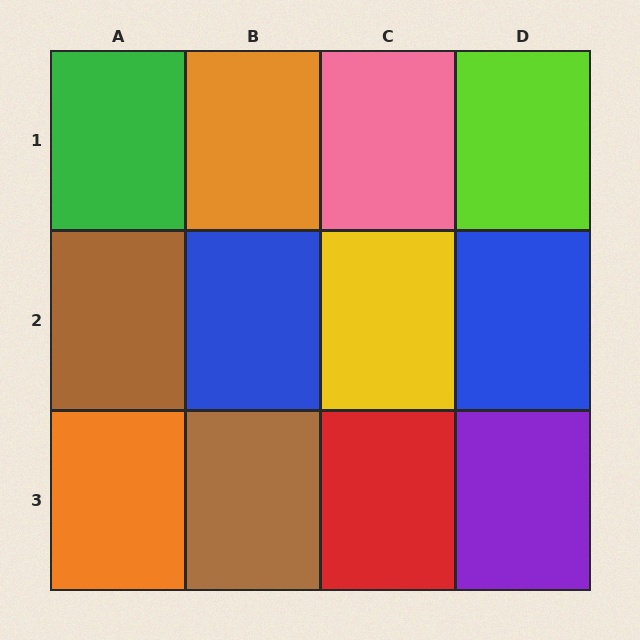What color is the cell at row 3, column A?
Orange.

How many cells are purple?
1 cell is purple.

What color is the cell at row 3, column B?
Brown.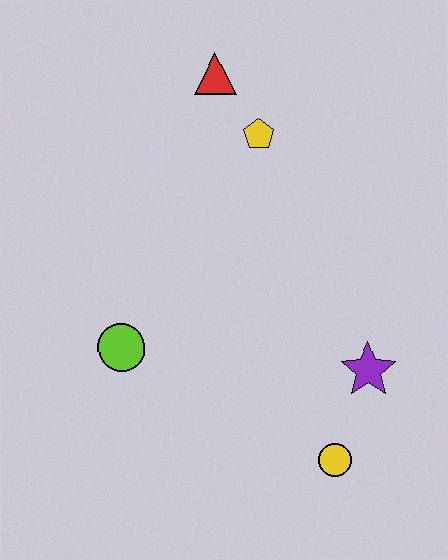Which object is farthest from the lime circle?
The red triangle is farthest from the lime circle.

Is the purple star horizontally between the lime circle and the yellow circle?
No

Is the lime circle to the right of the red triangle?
No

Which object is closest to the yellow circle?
The purple star is closest to the yellow circle.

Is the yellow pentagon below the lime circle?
No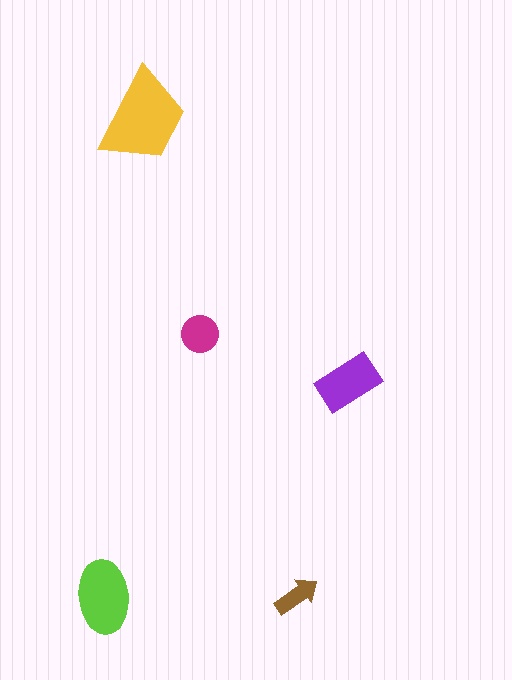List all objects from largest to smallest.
The yellow trapezoid, the lime ellipse, the purple rectangle, the magenta circle, the brown arrow.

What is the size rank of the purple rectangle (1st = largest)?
3rd.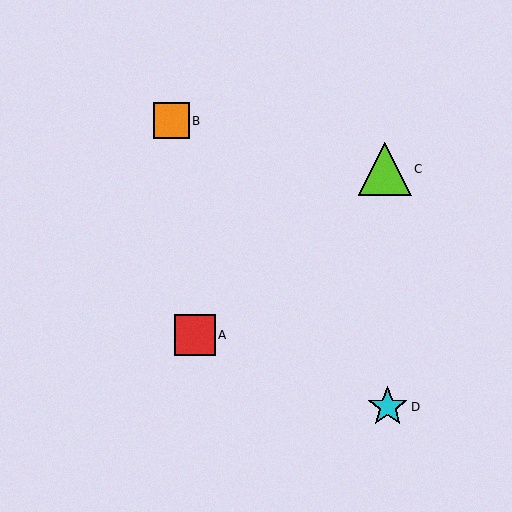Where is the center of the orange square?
The center of the orange square is at (171, 121).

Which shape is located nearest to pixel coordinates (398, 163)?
The lime triangle (labeled C) at (385, 169) is nearest to that location.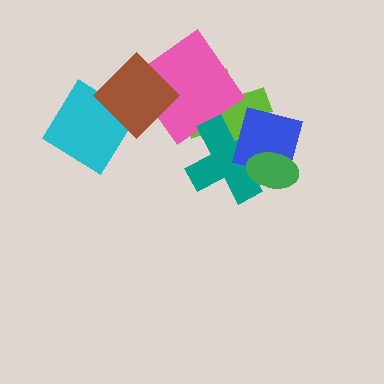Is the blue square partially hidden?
Yes, it is partially covered by another shape.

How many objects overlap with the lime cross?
3 objects overlap with the lime cross.